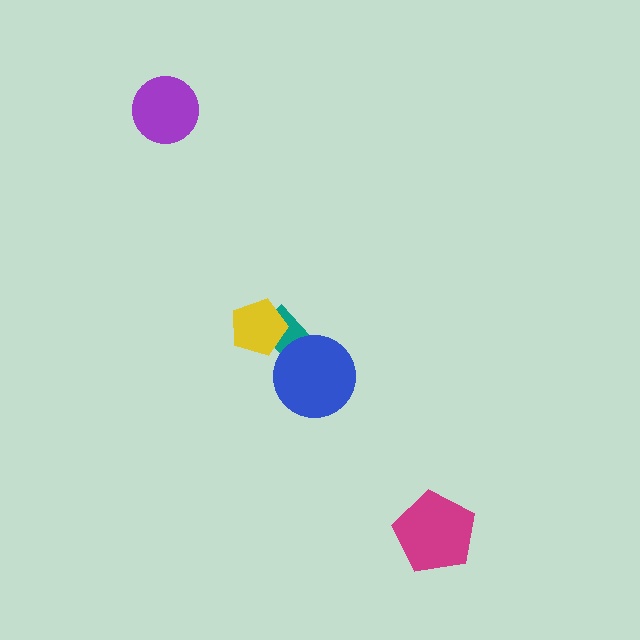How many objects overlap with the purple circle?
0 objects overlap with the purple circle.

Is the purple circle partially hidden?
No, no other shape covers it.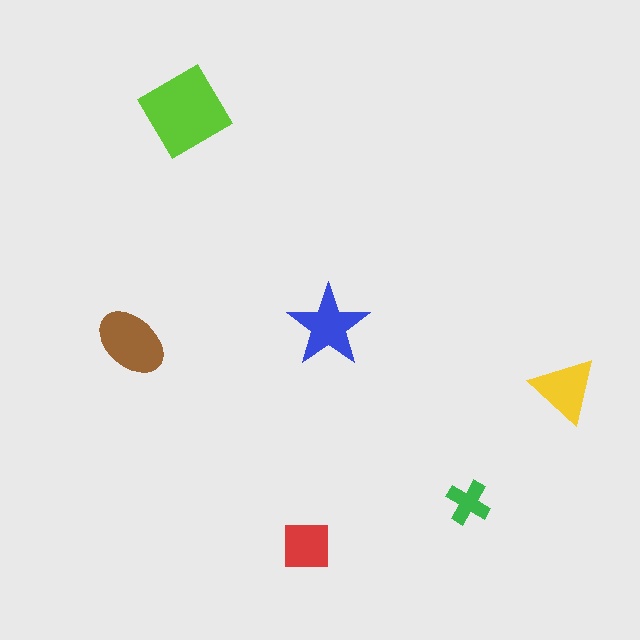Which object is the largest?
The lime diamond.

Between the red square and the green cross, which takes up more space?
The red square.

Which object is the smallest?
The green cross.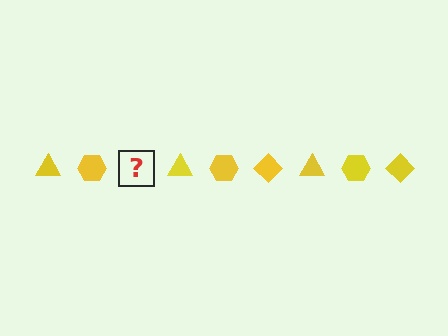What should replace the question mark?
The question mark should be replaced with a yellow diamond.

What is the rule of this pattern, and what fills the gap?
The rule is that the pattern cycles through triangle, hexagon, diamond shapes in yellow. The gap should be filled with a yellow diamond.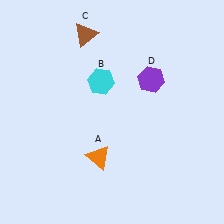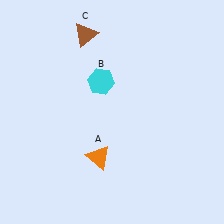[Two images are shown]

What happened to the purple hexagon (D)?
The purple hexagon (D) was removed in Image 2. It was in the top-right area of Image 1.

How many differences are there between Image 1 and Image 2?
There is 1 difference between the two images.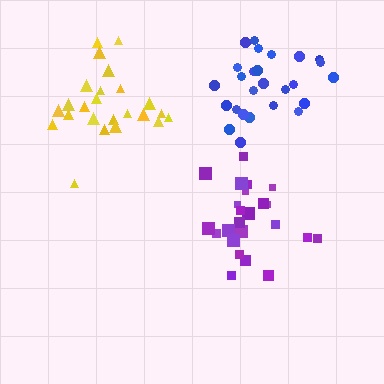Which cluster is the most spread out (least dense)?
Blue.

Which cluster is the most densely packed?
Yellow.